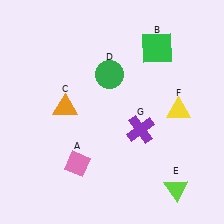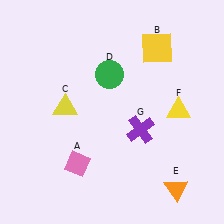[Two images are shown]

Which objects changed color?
B changed from green to yellow. C changed from orange to yellow. E changed from lime to orange.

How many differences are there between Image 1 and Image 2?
There are 3 differences between the two images.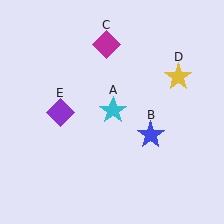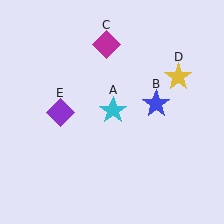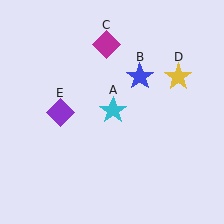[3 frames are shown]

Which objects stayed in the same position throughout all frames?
Cyan star (object A) and magenta diamond (object C) and yellow star (object D) and purple diamond (object E) remained stationary.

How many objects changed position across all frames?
1 object changed position: blue star (object B).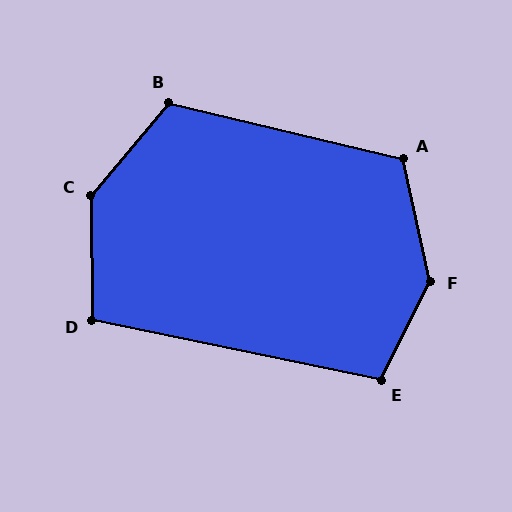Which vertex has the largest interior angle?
F, at approximately 141 degrees.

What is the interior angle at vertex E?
Approximately 105 degrees (obtuse).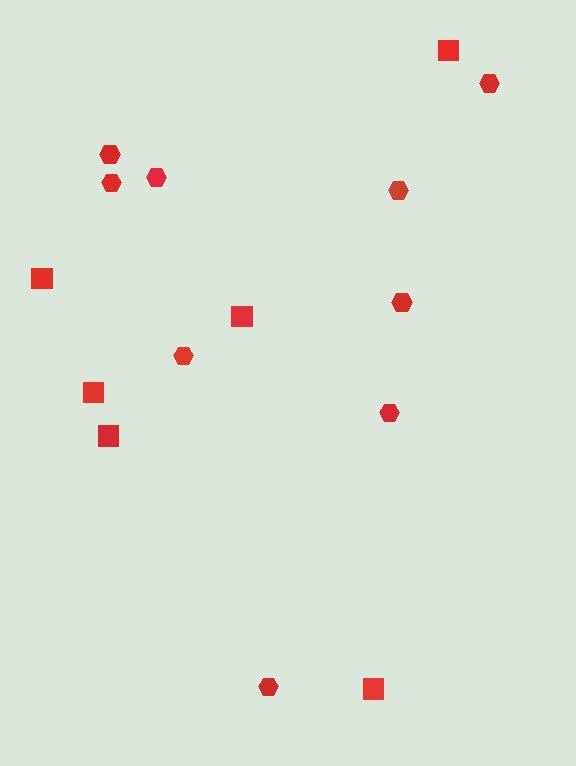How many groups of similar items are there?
There are 2 groups: one group of hexagons (9) and one group of squares (6).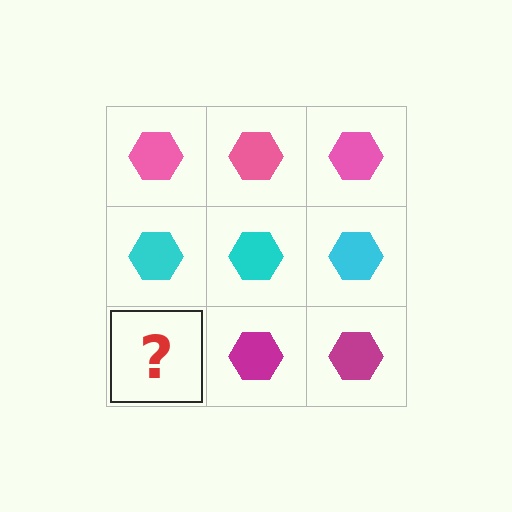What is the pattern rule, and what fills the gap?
The rule is that each row has a consistent color. The gap should be filled with a magenta hexagon.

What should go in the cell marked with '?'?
The missing cell should contain a magenta hexagon.